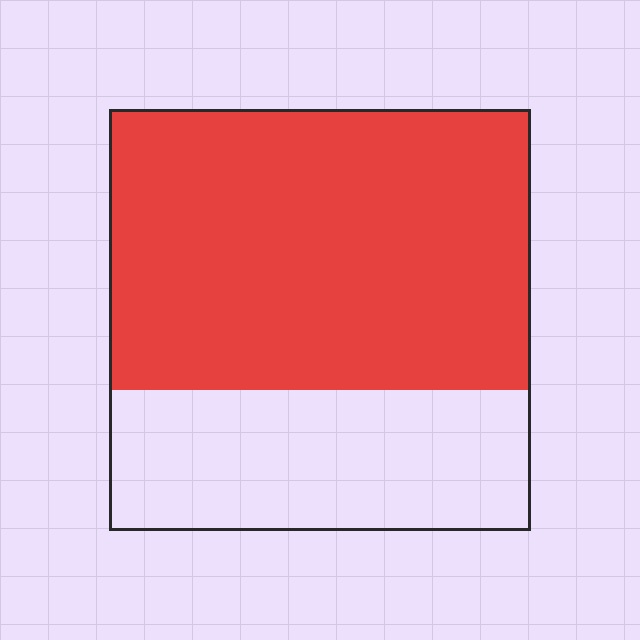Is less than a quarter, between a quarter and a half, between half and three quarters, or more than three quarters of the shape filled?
Between half and three quarters.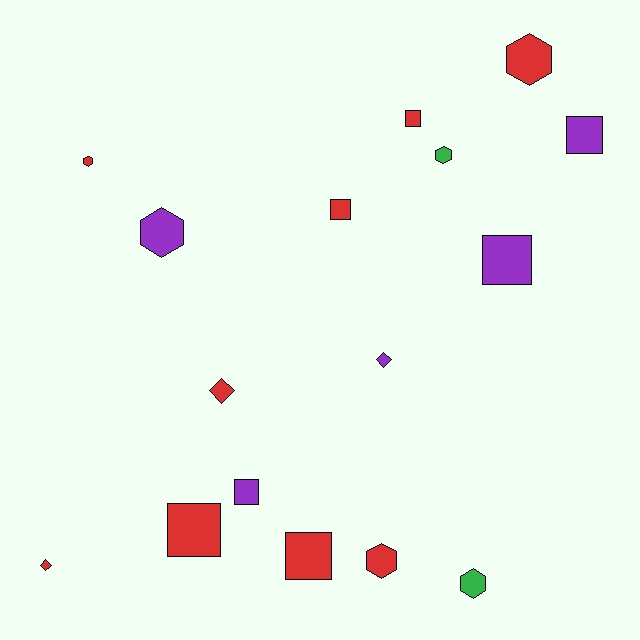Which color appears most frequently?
Red, with 9 objects.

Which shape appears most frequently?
Square, with 7 objects.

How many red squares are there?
There are 4 red squares.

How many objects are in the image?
There are 16 objects.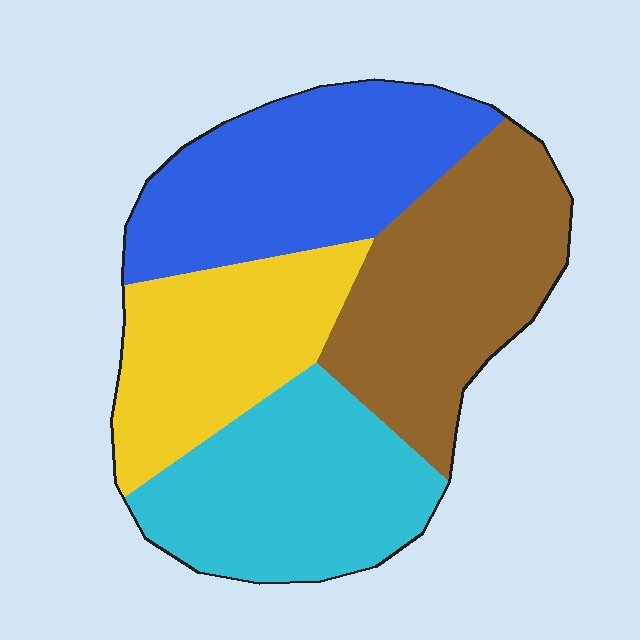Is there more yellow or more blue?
Blue.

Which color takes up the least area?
Yellow, at roughly 20%.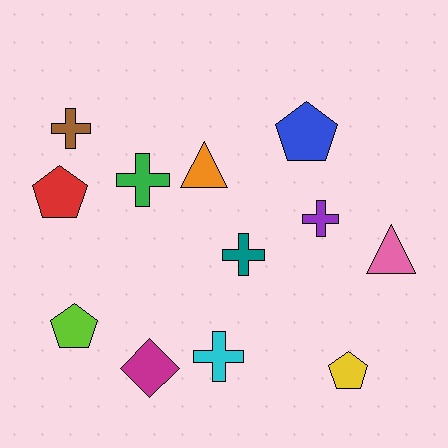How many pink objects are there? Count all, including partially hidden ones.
There is 1 pink object.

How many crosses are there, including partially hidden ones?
There are 5 crosses.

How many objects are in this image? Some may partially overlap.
There are 12 objects.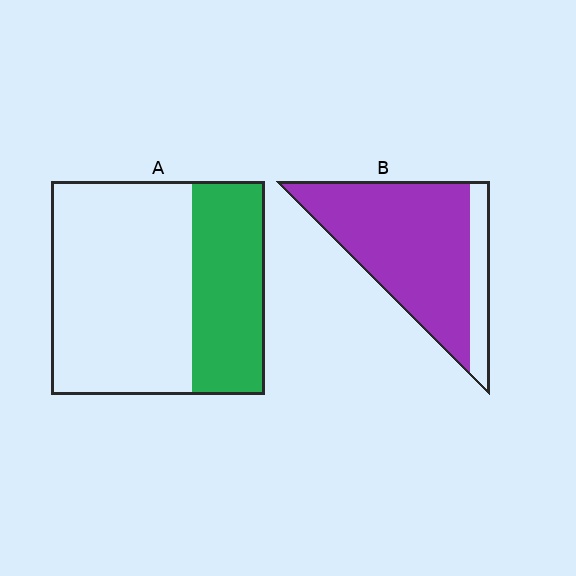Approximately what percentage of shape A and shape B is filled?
A is approximately 35% and B is approximately 80%.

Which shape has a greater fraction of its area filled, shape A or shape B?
Shape B.